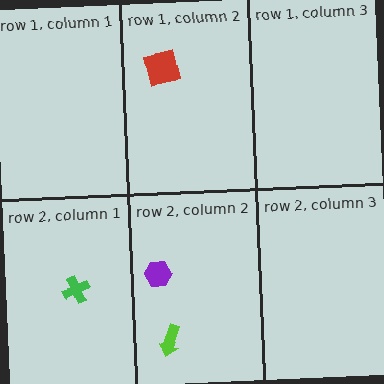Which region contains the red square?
The row 1, column 2 region.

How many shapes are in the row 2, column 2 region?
2.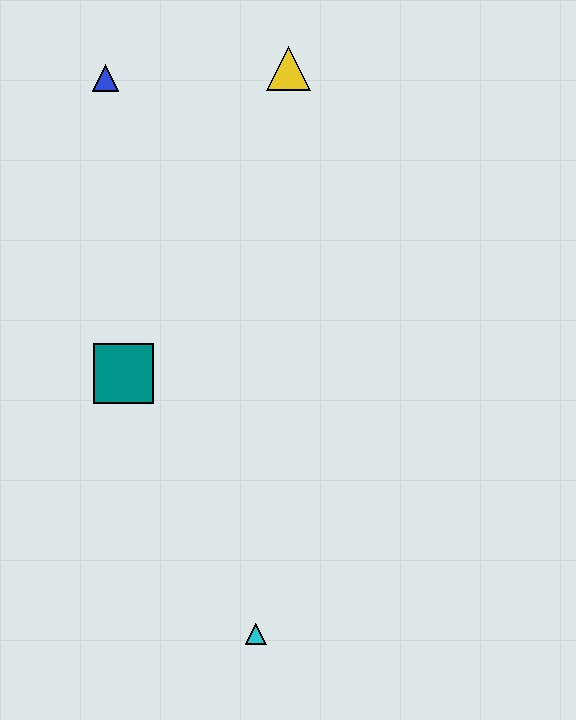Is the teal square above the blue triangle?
No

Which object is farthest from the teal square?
The yellow triangle is farthest from the teal square.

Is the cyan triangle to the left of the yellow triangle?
Yes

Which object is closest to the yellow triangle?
The blue triangle is closest to the yellow triangle.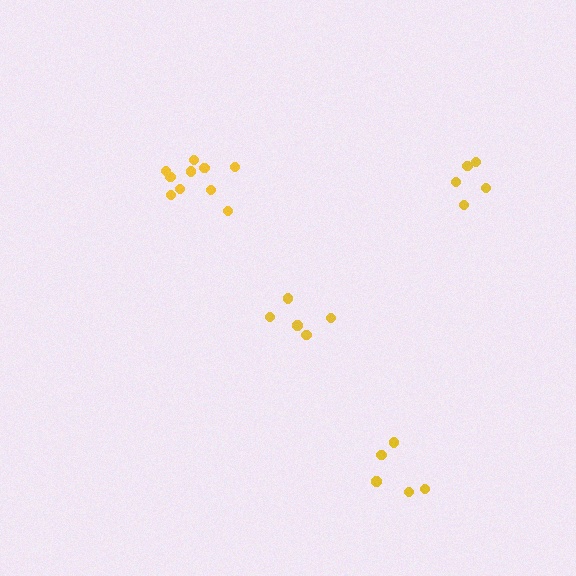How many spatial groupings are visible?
There are 4 spatial groupings.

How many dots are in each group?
Group 1: 10 dots, Group 2: 5 dots, Group 3: 5 dots, Group 4: 5 dots (25 total).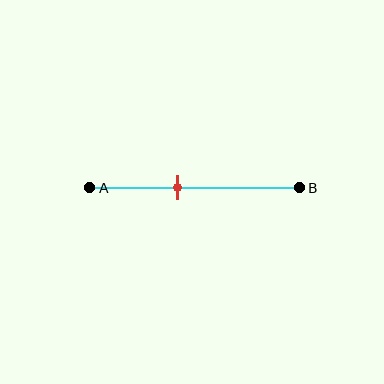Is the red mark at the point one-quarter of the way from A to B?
No, the mark is at about 40% from A, not at the 25% one-quarter point.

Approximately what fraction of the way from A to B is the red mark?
The red mark is approximately 40% of the way from A to B.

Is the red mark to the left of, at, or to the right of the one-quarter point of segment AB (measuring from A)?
The red mark is to the right of the one-quarter point of segment AB.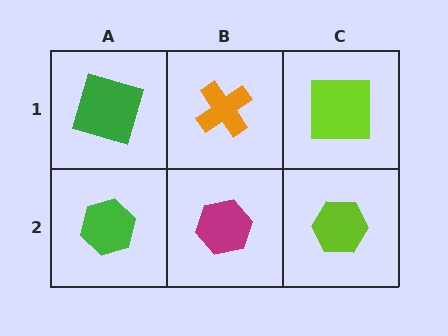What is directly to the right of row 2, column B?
A lime hexagon.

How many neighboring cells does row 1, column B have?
3.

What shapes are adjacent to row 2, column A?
A green square (row 1, column A), a magenta hexagon (row 2, column B).